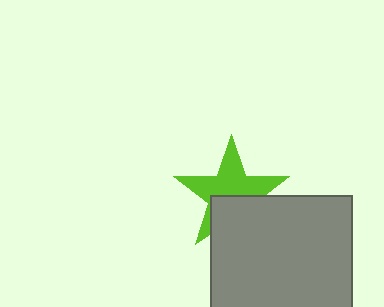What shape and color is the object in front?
The object in front is a gray rectangle.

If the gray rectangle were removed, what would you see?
You would see the complete lime star.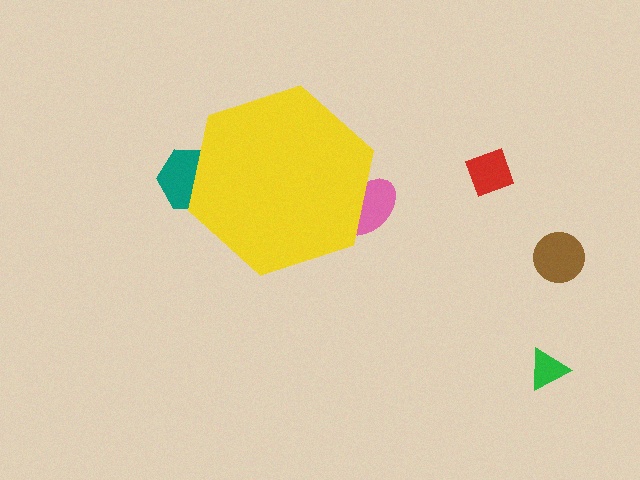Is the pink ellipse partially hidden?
Yes, the pink ellipse is partially hidden behind the yellow hexagon.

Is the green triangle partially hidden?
No, the green triangle is fully visible.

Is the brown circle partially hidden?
No, the brown circle is fully visible.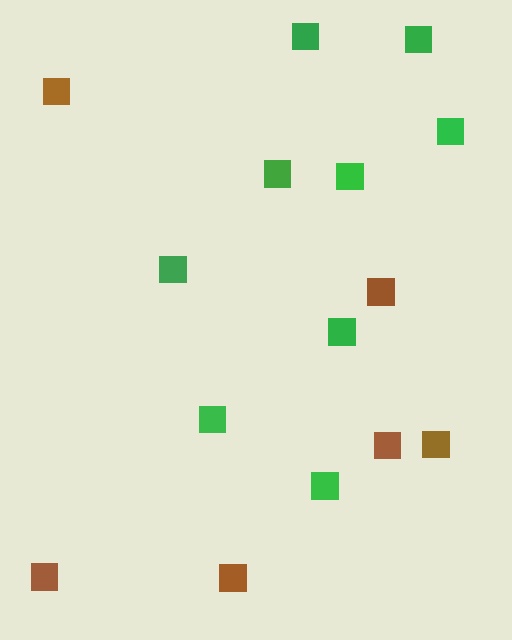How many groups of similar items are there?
There are 2 groups: one group of brown squares (6) and one group of green squares (9).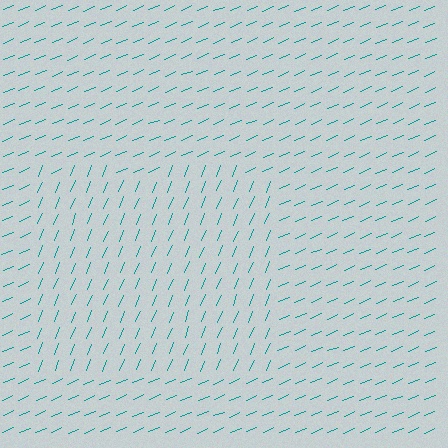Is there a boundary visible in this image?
Yes, there is a texture boundary formed by a change in line orientation.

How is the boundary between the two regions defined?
The boundary is defined purely by a change in line orientation (approximately 45 degrees difference). All lines are the same color and thickness.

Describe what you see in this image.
The image is filled with small teal line segments. A rectangle region in the image has lines oriented differently from the surrounding lines, creating a visible texture boundary.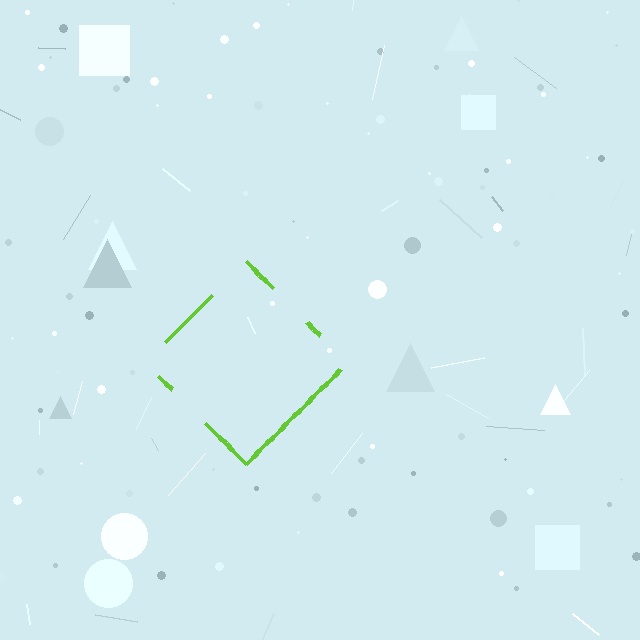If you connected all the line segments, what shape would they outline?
They would outline a diamond.